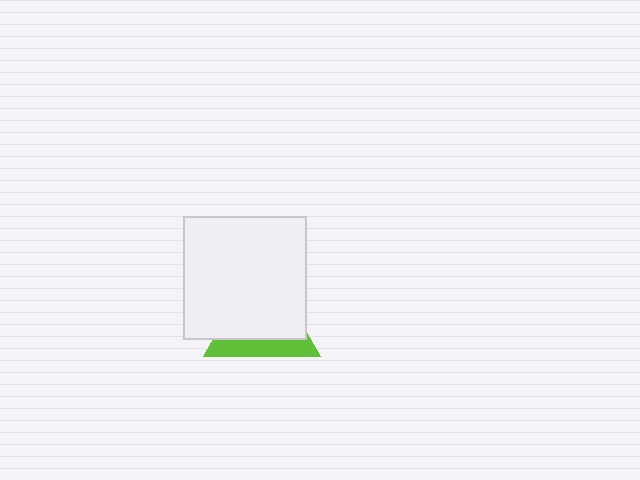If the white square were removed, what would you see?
You would see the complete lime triangle.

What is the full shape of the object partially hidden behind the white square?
The partially hidden object is a lime triangle.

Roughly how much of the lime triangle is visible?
A small part of it is visible (roughly 32%).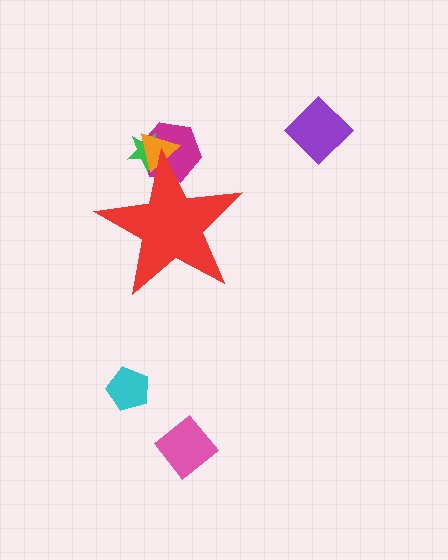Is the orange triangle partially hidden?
Yes, the orange triangle is partially hidden behind the red star.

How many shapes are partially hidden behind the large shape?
3 shapes are partially hidden.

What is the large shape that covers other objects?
A red star.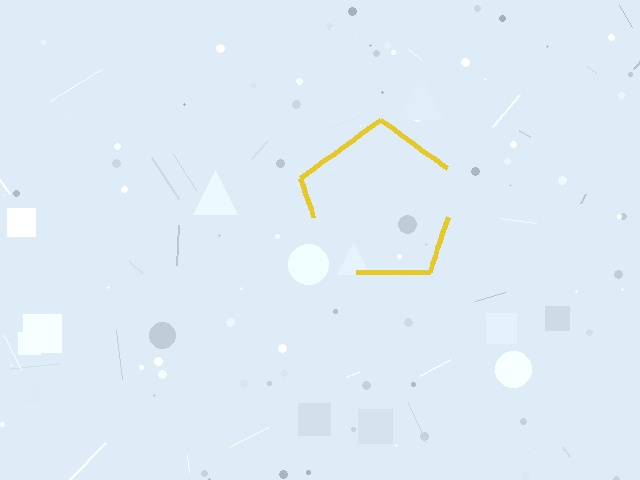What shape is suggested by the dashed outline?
The dashed outline suggests a pentagon.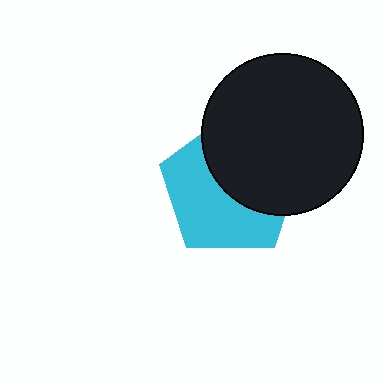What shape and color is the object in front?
The object in front is a black circle.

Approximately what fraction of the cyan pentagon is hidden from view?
Roughly 48% of the cyan pentagon is hidden behind the black circle.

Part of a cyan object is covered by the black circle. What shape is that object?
It is a pentagon.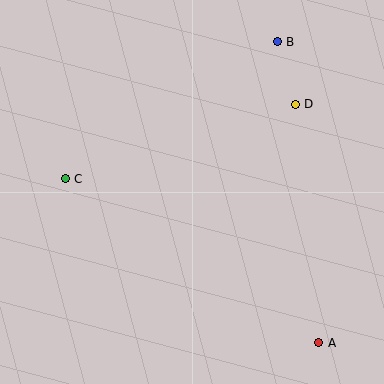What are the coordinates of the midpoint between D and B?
The midpoint between D and B is at (286, 73).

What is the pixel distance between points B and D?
The distance between B and D is 65 pixels.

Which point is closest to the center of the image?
Point C at (65, 179) is closest to the center.